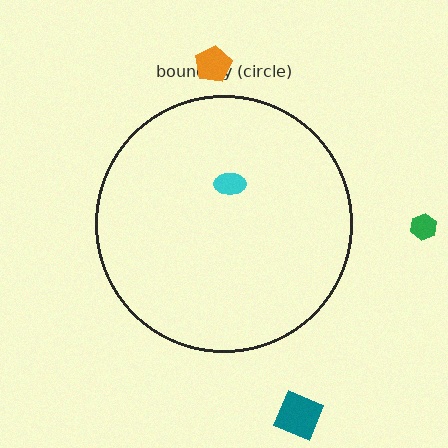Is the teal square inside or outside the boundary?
Outside.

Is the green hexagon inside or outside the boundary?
Outside.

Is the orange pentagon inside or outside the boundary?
Outside.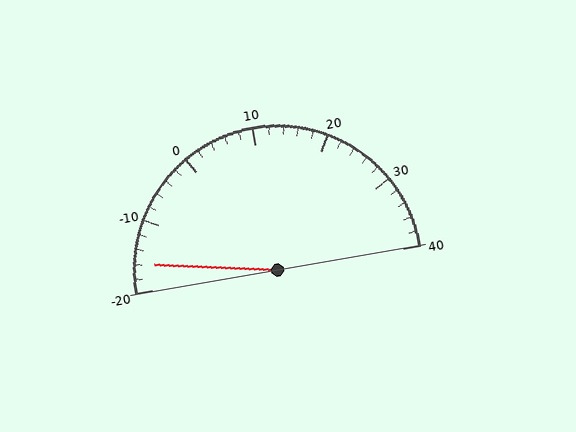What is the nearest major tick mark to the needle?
The nearest major tick mark is -20.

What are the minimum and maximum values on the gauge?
The gauge ranges from -20 to 40.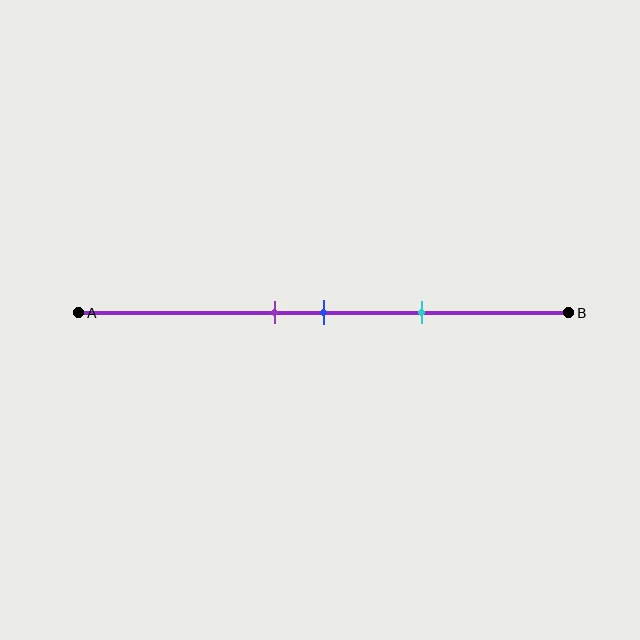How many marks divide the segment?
There are 3 marks dividing the segment.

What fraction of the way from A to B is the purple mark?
The purple mark is approximately 40% (0.4) of the way from A to B.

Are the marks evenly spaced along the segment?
Yes, the marks are approximately evenly spaced.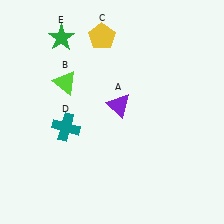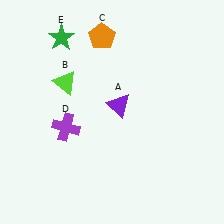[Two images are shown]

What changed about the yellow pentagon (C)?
In Image 1, C is yellow. In Image 2, it changed to orange.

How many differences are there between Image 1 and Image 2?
There are 2 differences between the two images.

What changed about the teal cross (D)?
In Image 1, D is teal. In Image 2, it changed to purple.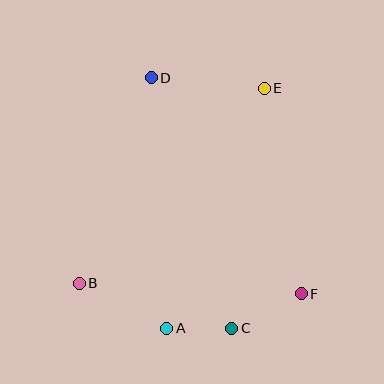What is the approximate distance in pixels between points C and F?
The distance between C and F is approximately 77 pixels.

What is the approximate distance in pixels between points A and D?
The distance between A and D is approximately 251 pixels.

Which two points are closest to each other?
Points A and C are closest to each other.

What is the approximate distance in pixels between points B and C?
The distance between B and C is approximately 159 pixels.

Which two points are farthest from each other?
Points B and E are farthest from each other.